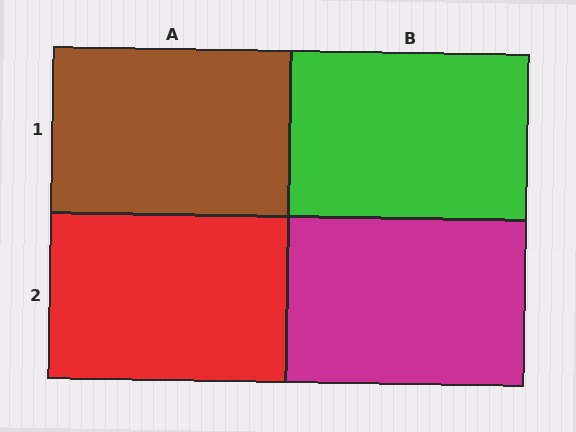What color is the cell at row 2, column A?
Red.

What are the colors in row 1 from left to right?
Brown, green.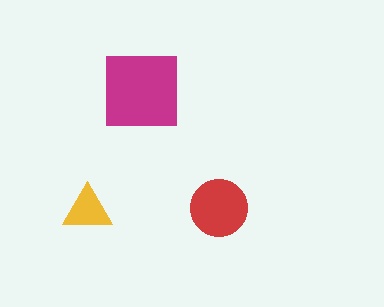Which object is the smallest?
The yellow triangle.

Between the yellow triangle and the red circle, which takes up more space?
The red circle.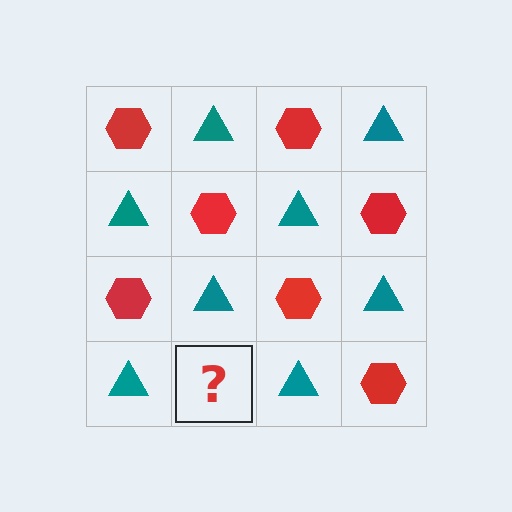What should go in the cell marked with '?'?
The missing cell should contain a red hexagon.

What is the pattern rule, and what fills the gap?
The rule is that it alternates red hexagon and teal triangle in a checkerboard pattern. The gap should be filled with a red hexagon.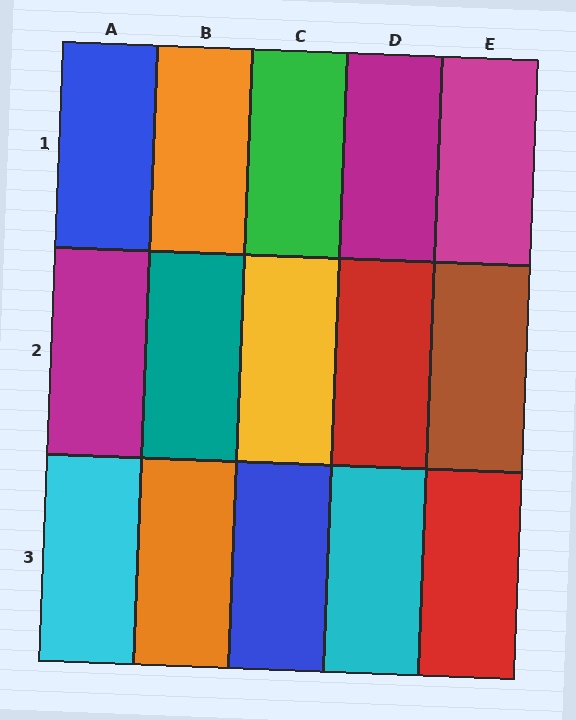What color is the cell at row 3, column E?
Red.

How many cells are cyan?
2 cells are cyan.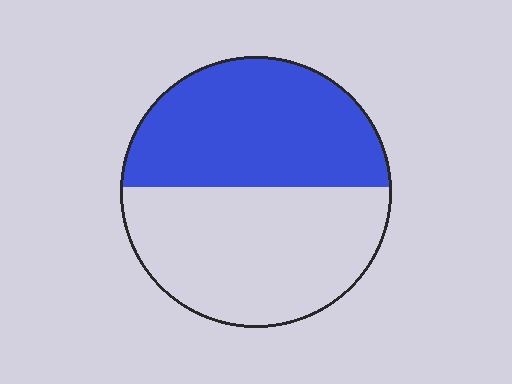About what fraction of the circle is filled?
About one half (1/2).